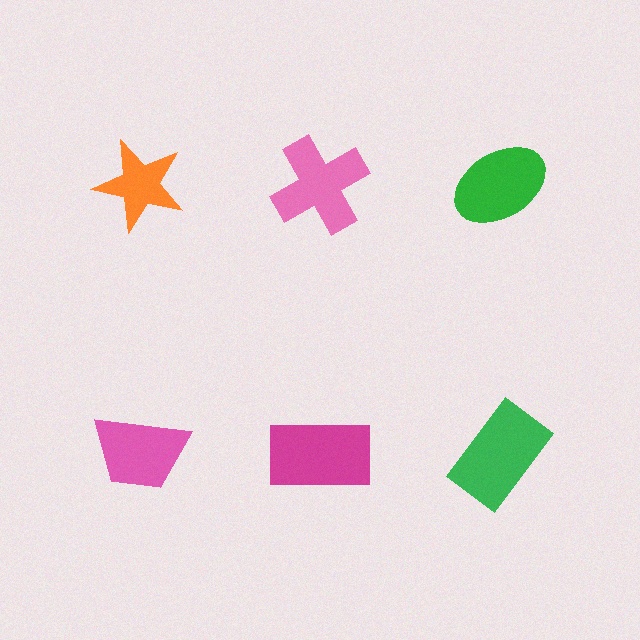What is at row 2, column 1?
A pink trapezoid.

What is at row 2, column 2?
A magenta rectangle.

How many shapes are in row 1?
3 shapes.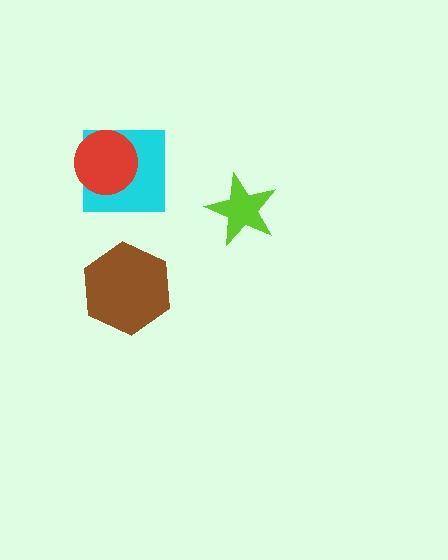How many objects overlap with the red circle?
1 object overlaps with the red circle.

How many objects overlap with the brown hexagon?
0 objects overlap with the brown hexagon.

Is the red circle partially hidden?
No, no other shape covers it.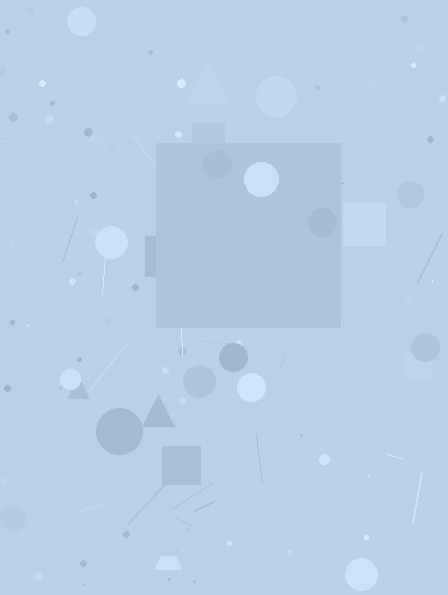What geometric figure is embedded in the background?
A square is embedded in the background.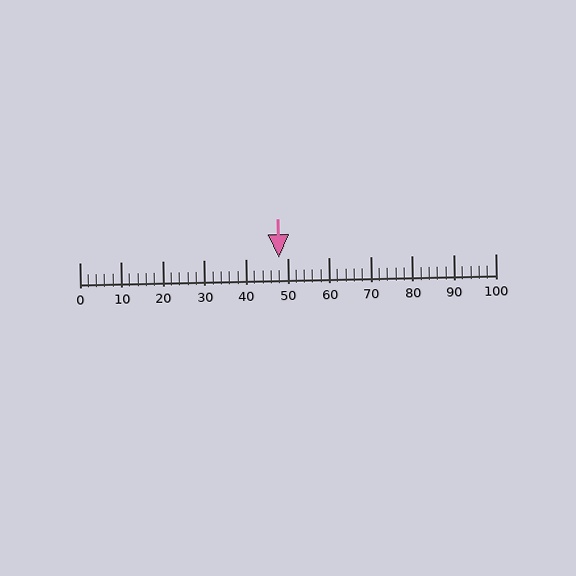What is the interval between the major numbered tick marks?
The major tick marks are spaced 10 units apart.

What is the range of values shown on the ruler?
The ruler shows values from 0 to 100.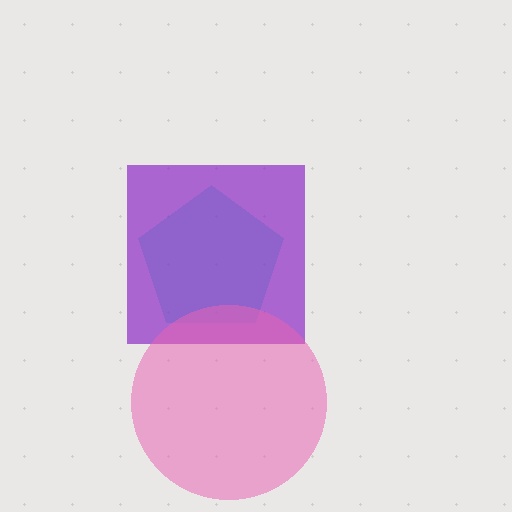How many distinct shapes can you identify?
There are 3 distinct shapes: a cyan pentagon, a purple square, a pink circle.